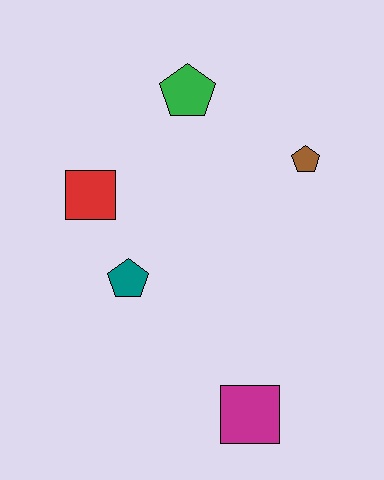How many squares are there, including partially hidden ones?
There are 2 squares.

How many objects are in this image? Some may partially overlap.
There are 5 objects.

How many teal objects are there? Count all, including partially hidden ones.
There is 1 teal object.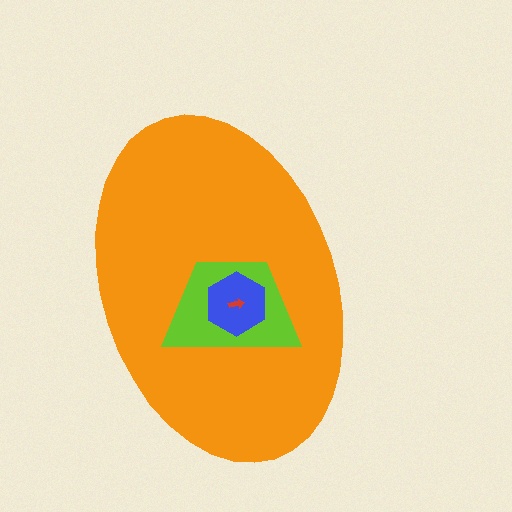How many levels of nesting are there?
4.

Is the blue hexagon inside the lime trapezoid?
Yes.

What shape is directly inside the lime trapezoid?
The blue hexagon.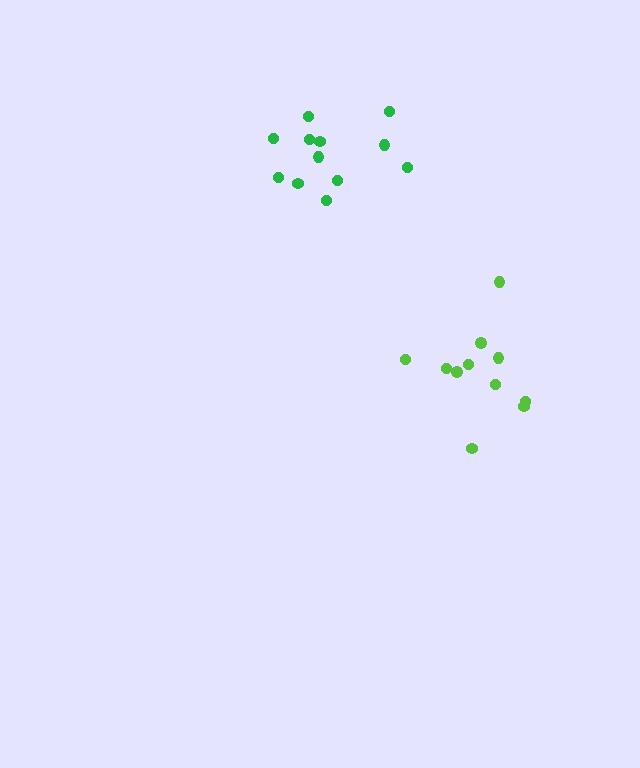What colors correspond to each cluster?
The clusters are colored: green, lime.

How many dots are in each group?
Group 1: 12 dots, Group 2: 11 dots (23 total).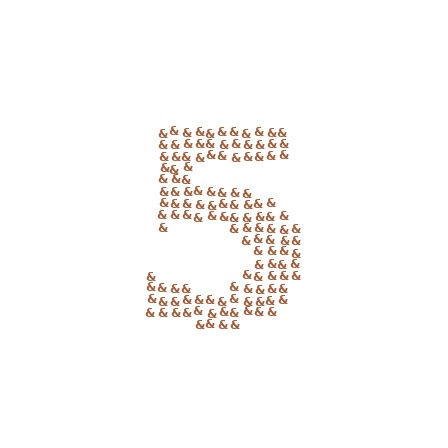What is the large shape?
The large shape is the digit 5.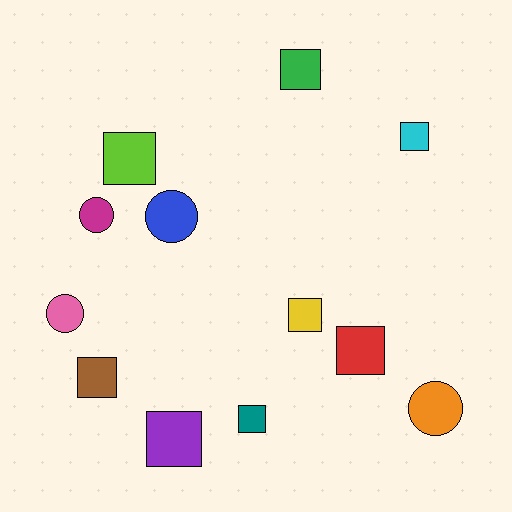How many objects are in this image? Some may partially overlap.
There are 12 objects.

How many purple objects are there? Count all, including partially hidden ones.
There is 1 purple object.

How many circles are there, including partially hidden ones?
There are 4 circles.